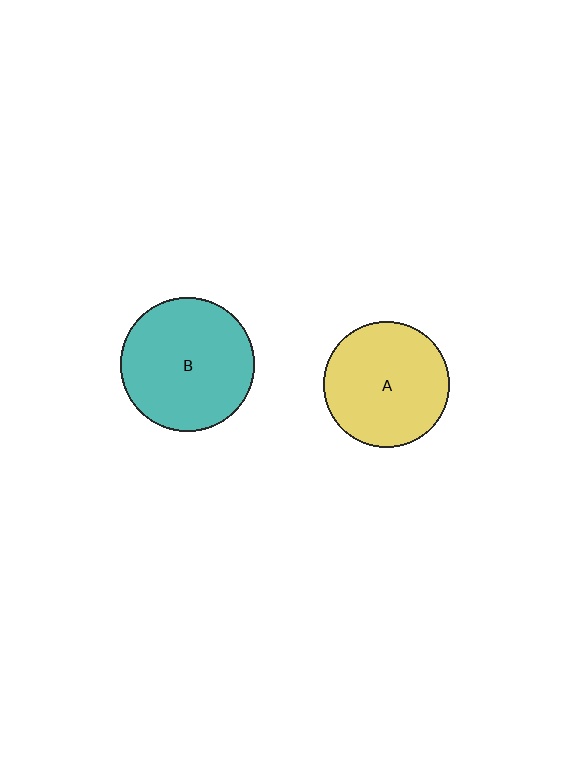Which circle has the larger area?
Circle B (teal).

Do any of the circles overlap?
No, none of the circles overlap.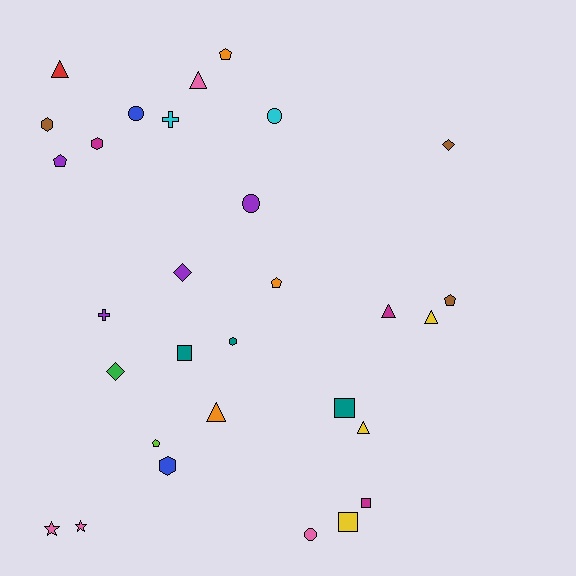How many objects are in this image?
There are 30 objects.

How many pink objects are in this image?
There are 4 pink objects.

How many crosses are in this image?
There are 2 crosses.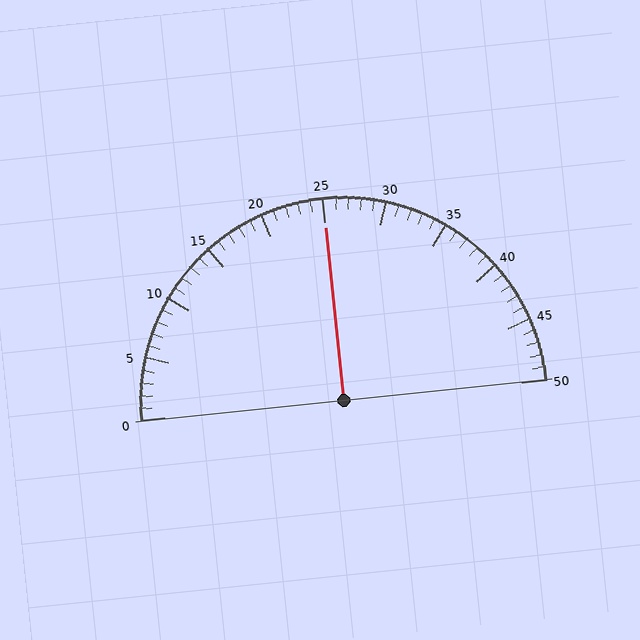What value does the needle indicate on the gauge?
The needle indicates approximately 25.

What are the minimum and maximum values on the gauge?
The gauge ranges from 0 to 50.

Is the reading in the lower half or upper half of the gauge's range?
The reading is in the upper half of the range (0 to 50).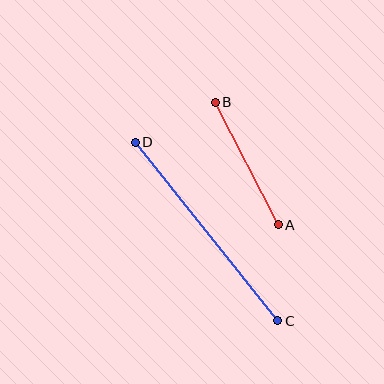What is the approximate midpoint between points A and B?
The midpoint is at approximately (247, 164) pixels.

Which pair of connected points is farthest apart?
Points C and D are farthest apart.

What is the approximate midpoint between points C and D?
The midpoint is at approximately (207, 231) pixels.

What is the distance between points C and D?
The distance is approximately 228 pixels.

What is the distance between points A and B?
The distance is approximately 138 pixels.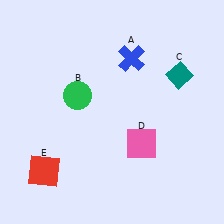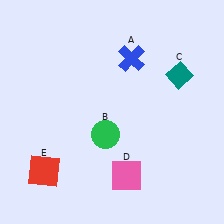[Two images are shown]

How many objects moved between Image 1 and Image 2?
2 objects moved between the two images.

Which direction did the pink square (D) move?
The pink square (D) moved down.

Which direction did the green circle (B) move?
The green circle (B) moved down.